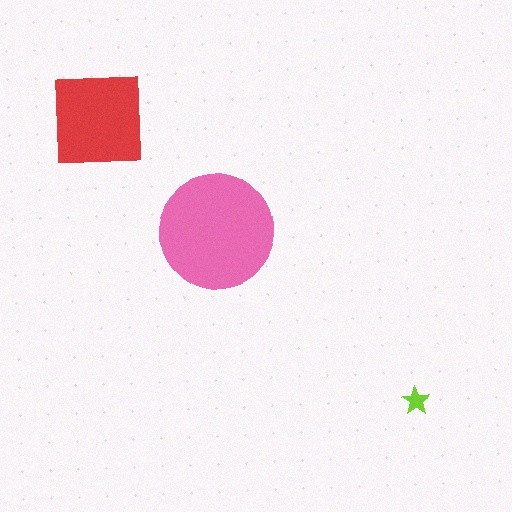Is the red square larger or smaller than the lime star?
Larger.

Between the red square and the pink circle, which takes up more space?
The pink circle.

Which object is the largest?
The pink circle.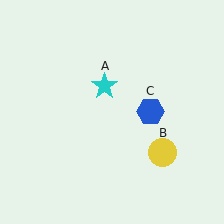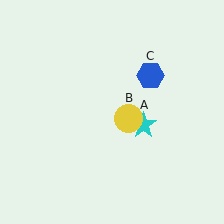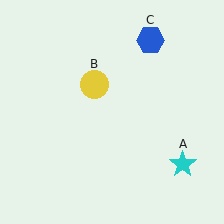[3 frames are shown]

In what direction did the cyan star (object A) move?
The cyan star (object A) moved down and to the right.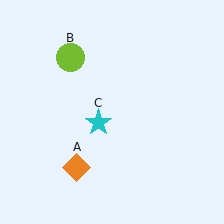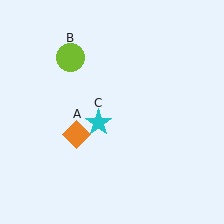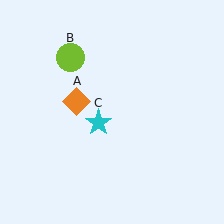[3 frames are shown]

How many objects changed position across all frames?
1 object changed position: orange diamond (object A).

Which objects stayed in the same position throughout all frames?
Lime circle (object B) and cyan star (object C) remained stationary.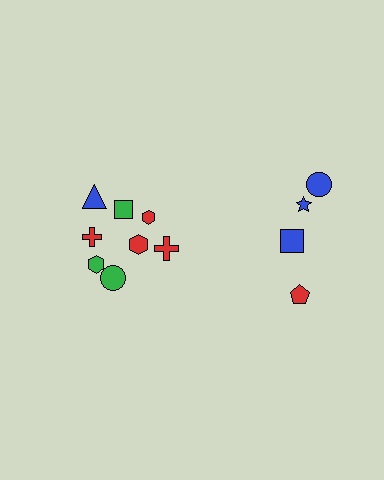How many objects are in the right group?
There are 4 objects.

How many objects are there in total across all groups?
There are 12 objects.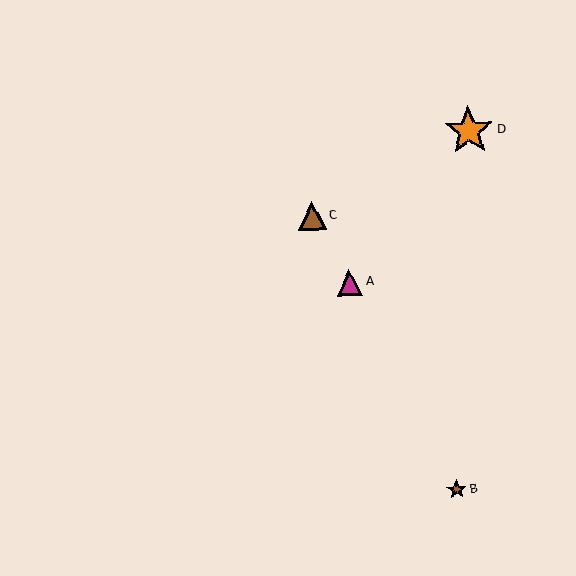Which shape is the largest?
The orange star (labeled D) is the largest.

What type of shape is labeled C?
Shape C is a brown triangle.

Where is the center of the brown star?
The center of the brown star is at (457, 489).